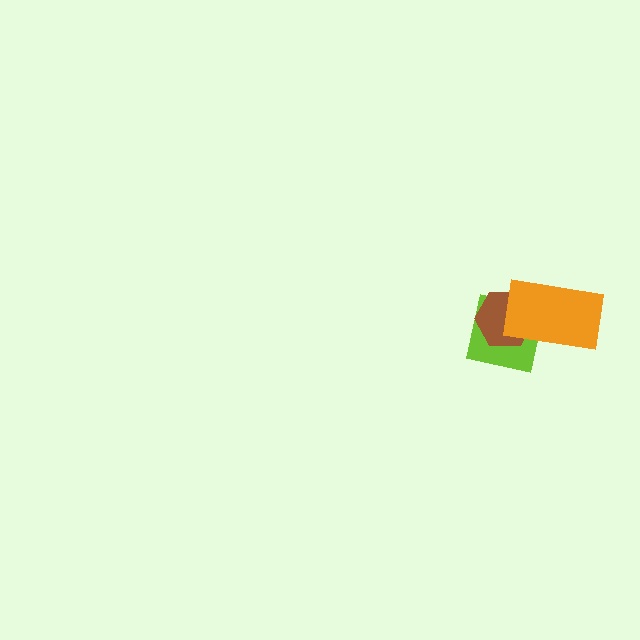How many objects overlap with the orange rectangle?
2 objects overlap with the orange rectangle.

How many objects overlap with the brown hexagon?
2 objects overlap with the brown hexagon.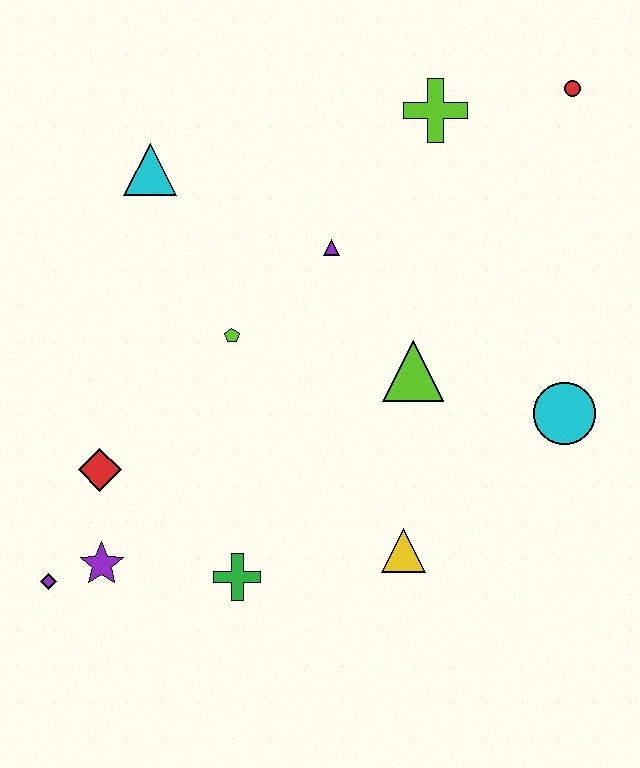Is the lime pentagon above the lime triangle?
Yes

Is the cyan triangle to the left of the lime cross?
Yes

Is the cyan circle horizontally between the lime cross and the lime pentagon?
No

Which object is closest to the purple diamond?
The purple star is closest to the purple diamond.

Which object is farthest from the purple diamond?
The red circle is farthest from the purple diamond.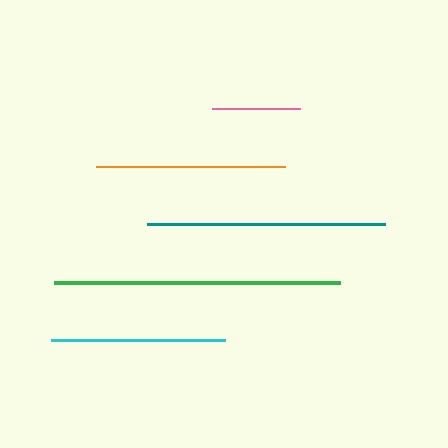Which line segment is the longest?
The green line is the longest at approximately 287 pixels.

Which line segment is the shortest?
The pink line is the shortest at approximately 88 pixels.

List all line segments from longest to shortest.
From longest to shortest: green, teal, orange, cyan, pink.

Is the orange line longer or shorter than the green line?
The green line is longer than the orange line.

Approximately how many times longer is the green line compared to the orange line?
The green line is approximately 1.5 times the length of the orange line.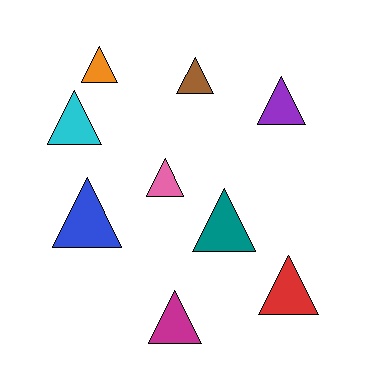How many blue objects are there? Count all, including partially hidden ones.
There is 1 blue object.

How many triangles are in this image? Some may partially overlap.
There are 9 triangles.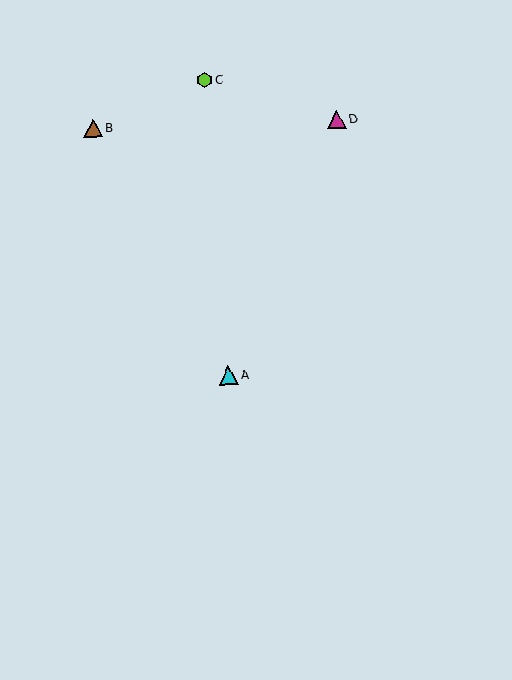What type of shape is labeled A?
Shape A is a cyan triangle.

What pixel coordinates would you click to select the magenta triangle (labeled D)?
Click at (337, 119) to select the magenta triangle D.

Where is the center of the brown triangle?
The center of the brown triangle is at (93, 128).